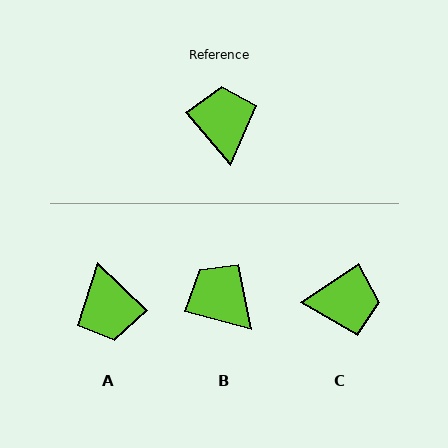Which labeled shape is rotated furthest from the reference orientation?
A, about 174 degrees away.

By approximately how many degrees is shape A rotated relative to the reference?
Approximately 174 degrees clockwise.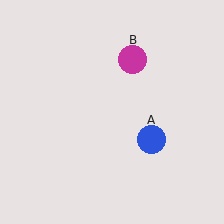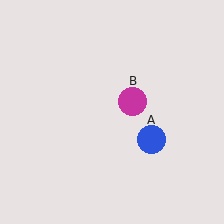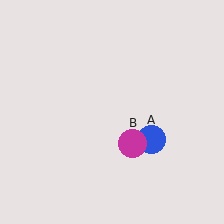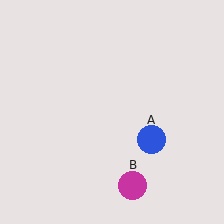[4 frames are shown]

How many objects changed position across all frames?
1 object changed position: magenta circle (object B).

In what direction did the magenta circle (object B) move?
The magenta circle (object B) moved down.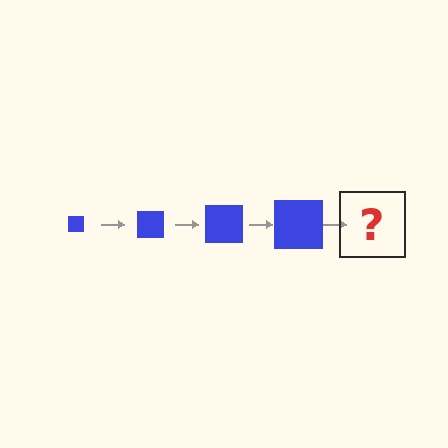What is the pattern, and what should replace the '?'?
The pattern is that the square gets progressively larger each step. The '?' should be a blue square, larger than the previous one.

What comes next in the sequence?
The next element should be a blue square, larger than the previous one.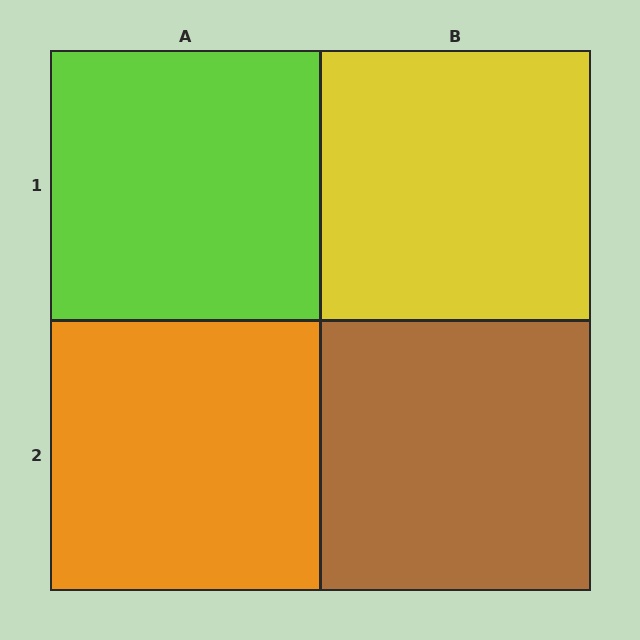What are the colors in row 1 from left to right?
Lime, yellow.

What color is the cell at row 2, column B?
Brown.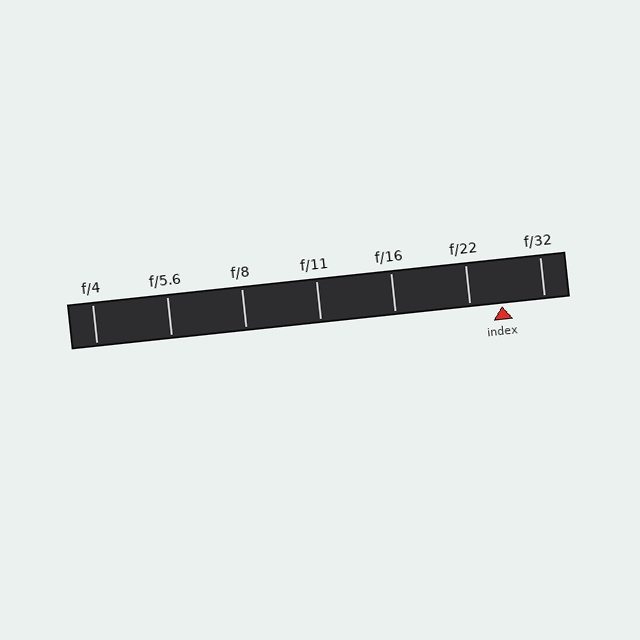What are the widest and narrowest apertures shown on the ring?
The widest aperture shown is f/4 and the narrowest is f/32.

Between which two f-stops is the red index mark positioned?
The index mark is between f/22 and f/32.